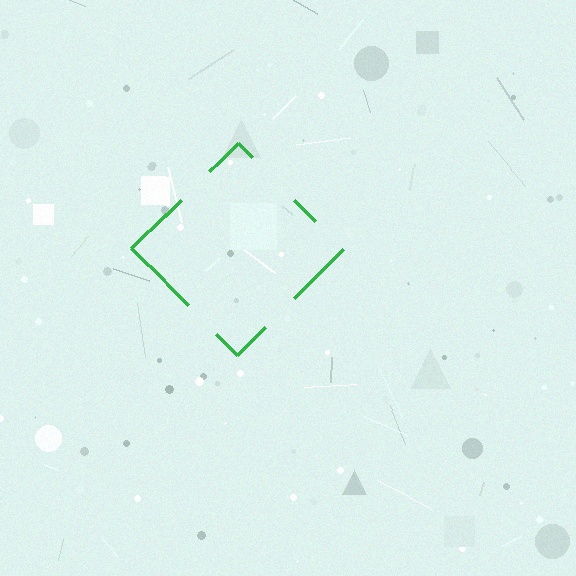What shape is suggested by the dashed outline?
The dashed outline suggests a diamond.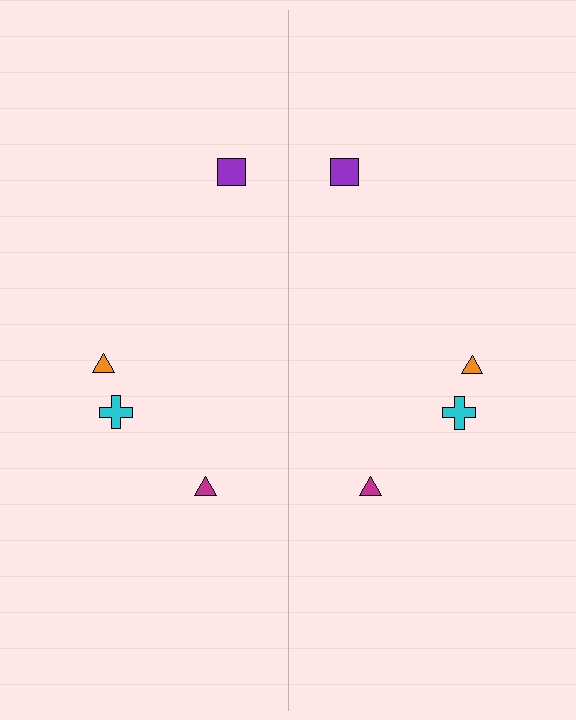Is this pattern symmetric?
Yes, this pattern has bilateral (reflection) symmetry.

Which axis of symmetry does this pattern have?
The pattern has a vertical axis of symmetry running through the center of the image.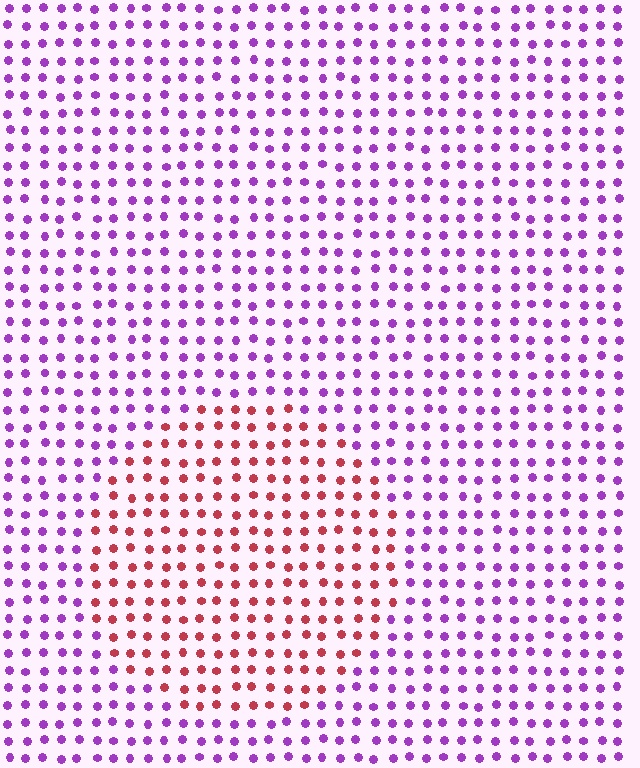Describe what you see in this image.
The image is filled with small purple elements in a uniform arrangement. A circle-shaped region is visible where the elements are tinted to a slightly different hue, forming a subtle color boundary.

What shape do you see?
I see a circle.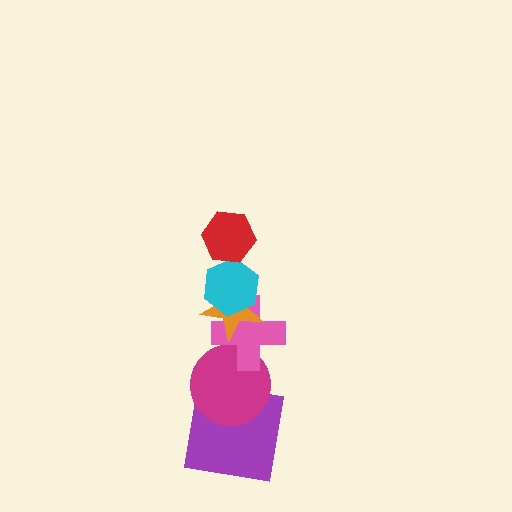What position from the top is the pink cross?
The pink cross is 4th from the top.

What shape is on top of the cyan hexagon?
The red hexagon is on top of the cyan hexagon.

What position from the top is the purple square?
The purple square is 6th from the top.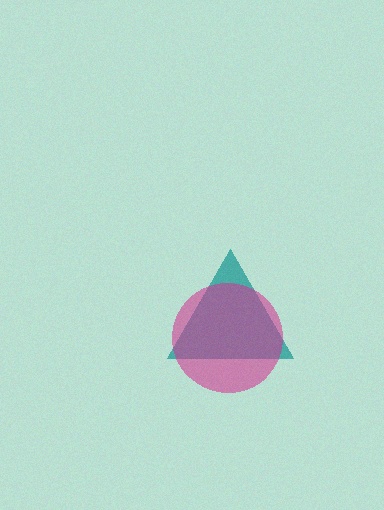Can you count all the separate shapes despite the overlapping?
Yes, there are 2 separate shapes.